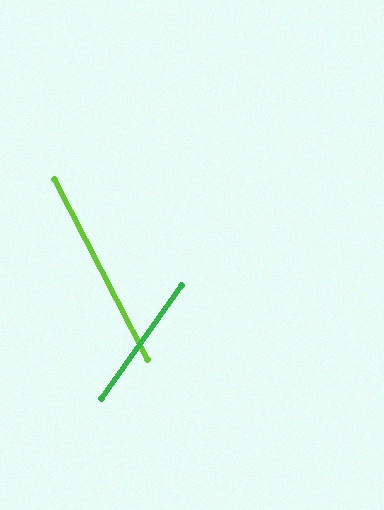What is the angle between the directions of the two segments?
Approximately 63 degrees.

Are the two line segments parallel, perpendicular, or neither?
Neither parallel nor perpendicular — they differ by about 63°.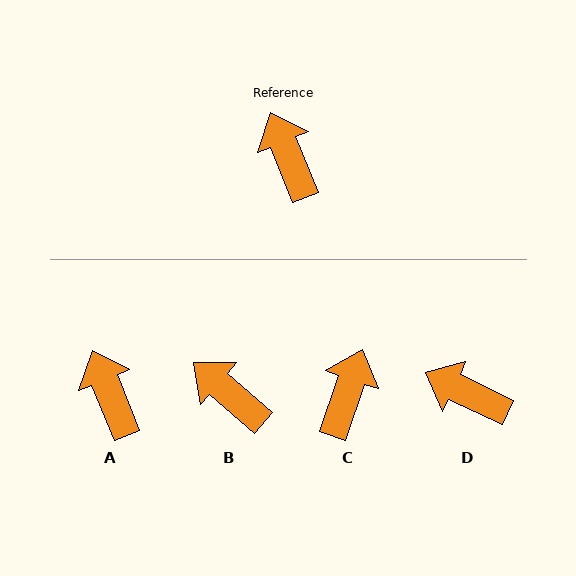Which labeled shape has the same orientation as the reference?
A.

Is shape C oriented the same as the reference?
No, it is off by about 41 degrees.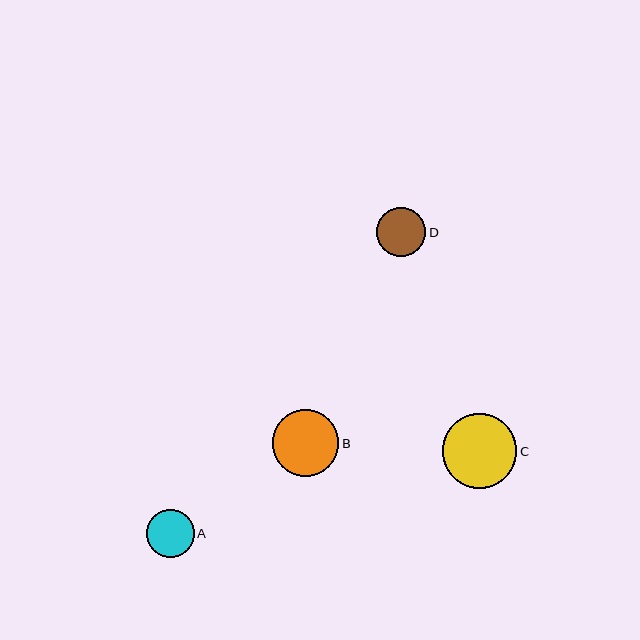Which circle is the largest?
Circle C is the largest with a size of approximately 74 pixels.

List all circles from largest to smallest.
From largest to smallest: C, B, D, A.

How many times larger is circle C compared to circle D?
Circle C is approximately 1.5 times the size of circle D.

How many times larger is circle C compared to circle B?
Circle C is approximately 1.1 times the size of circle B.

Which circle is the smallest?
Circle A is the smallest with a size of approximately 48 pixels.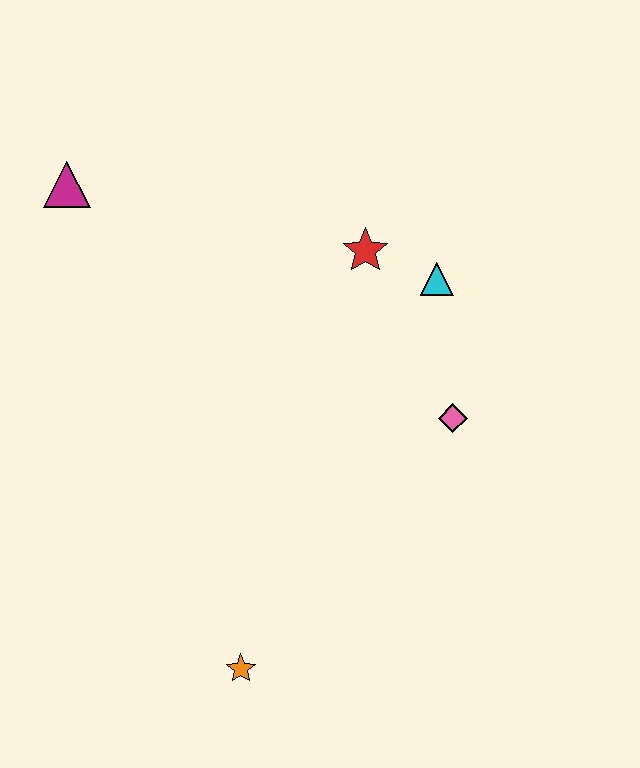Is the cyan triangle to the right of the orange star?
Yes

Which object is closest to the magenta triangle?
The red star is closest to the magenta triangle.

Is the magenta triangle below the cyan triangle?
No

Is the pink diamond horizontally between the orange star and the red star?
No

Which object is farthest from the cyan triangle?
The orange star is farthest from the cyan triangle.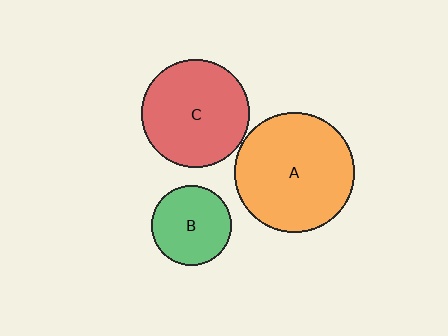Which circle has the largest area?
Circle A (orange).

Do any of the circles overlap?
No, none of the circles overlap.